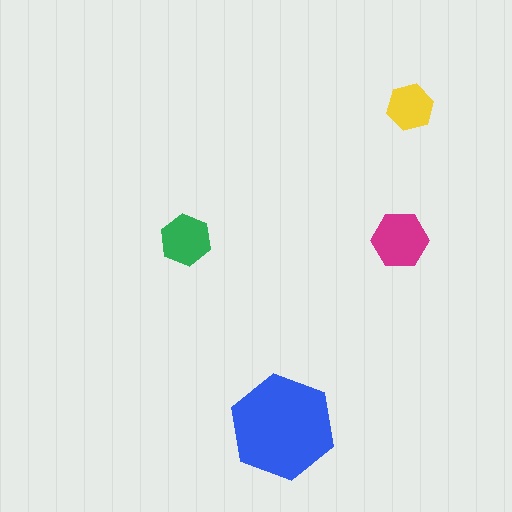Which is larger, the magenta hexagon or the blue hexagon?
The blue one.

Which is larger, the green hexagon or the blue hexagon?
The blue one.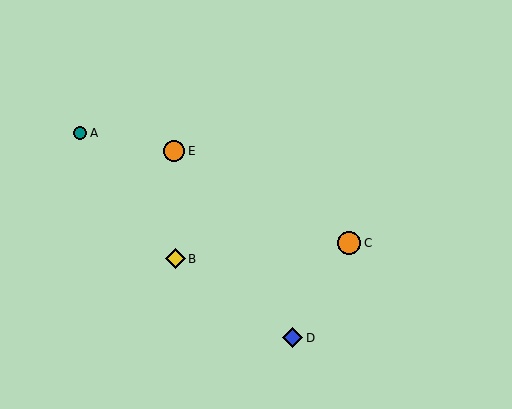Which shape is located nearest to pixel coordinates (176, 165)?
The orange circle (labeled E) at (174, 151) is nearest to that location.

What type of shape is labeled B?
Shape B is a yellow diamond.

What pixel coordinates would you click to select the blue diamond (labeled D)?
Click at (292, 338) to select the blue diamond D.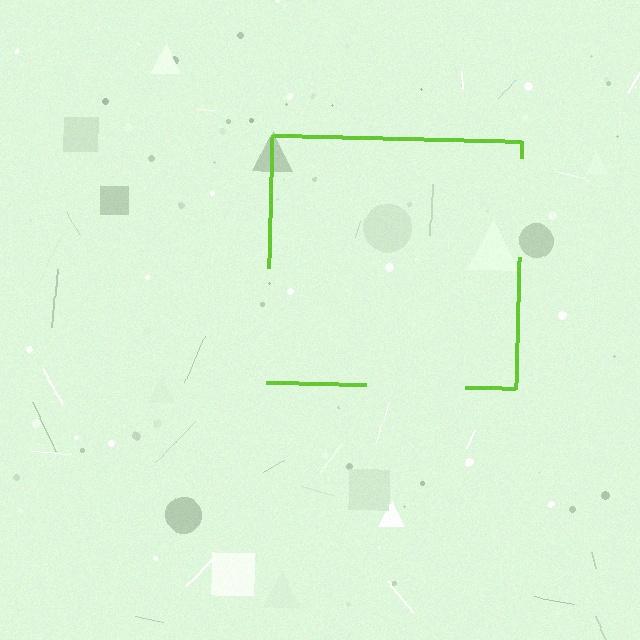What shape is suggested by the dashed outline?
The dashed outline suggests a square.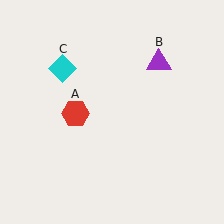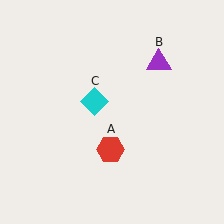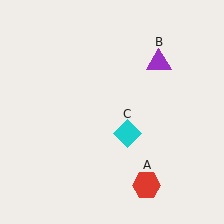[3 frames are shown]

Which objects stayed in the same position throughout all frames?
Purple triangle (object B) remained stationary.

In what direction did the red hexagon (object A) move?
The red hexagon (object A) moved down and to the right.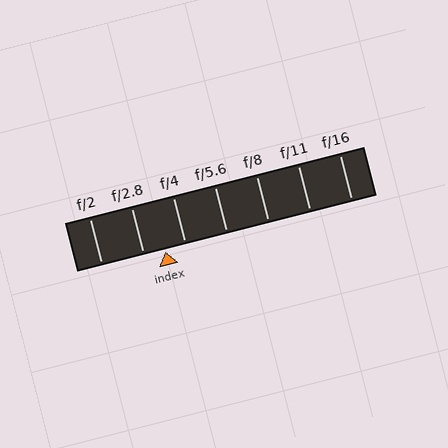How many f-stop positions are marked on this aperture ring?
There are 7 f-stop positions marked.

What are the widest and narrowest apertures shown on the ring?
The widest aperture shown is f/2 and the narrowest is f/16.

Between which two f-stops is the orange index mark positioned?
The index mark is between f/2.8 and f/4.